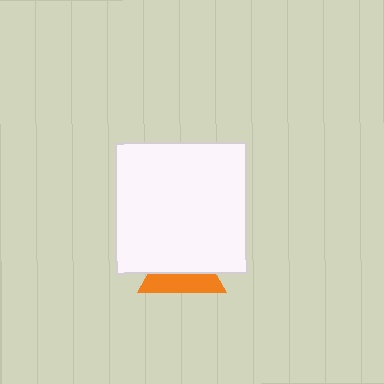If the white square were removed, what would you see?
You would see the complete orange triangle.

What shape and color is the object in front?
The object in front is a white square.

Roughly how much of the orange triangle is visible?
A small part of it is visible (roughly 44%).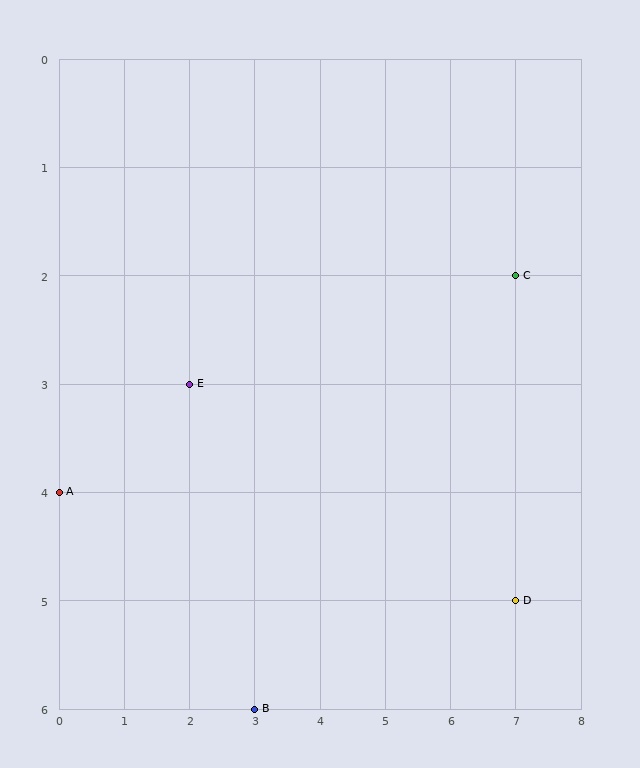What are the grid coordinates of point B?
Point B is at grid coordinates (3, 6).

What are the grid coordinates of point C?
Point C is at grid coordinates (7, 2).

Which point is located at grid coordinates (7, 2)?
Point C is at (7, 2).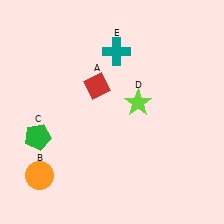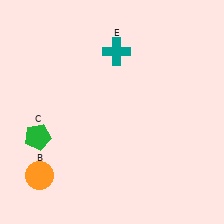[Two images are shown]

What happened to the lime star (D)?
The lime star (D) was removed in Image 2. It was in the top-right area of Image 1.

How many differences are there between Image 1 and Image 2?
There are 2 differences between the two images.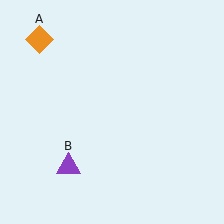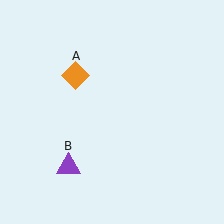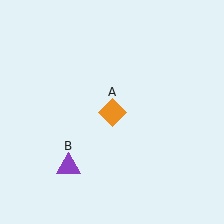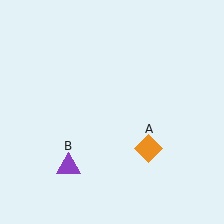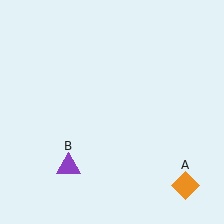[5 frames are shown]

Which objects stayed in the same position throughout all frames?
Purple triangle (object B) remained stationary.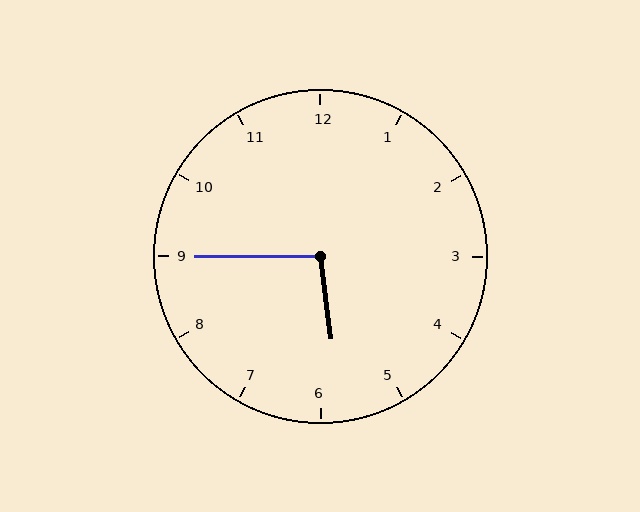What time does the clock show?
5:45.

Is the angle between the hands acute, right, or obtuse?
It is obtuse.